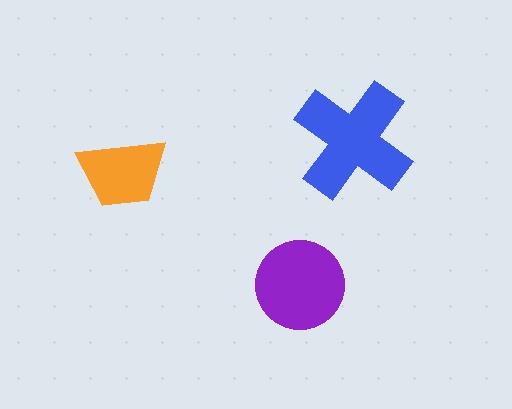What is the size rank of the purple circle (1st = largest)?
2nd.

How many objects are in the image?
There are 3 objects in the image.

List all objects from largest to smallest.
The blue cross, the purple circle, the orange trapezoid.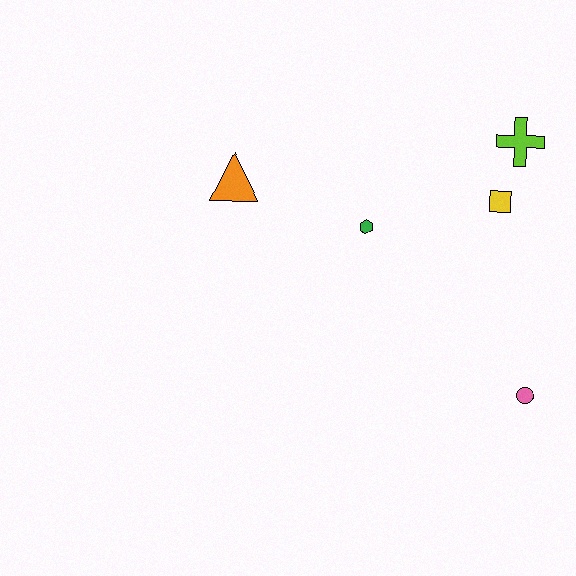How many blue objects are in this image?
There are no blue objects.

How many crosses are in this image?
There is 1 cross.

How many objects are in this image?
There are 5 objects.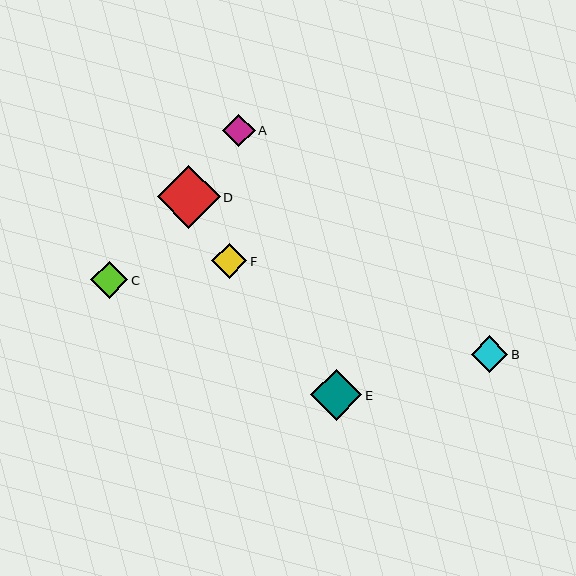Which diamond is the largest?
Diamond D is the largest with a size of approximately 62 pixels.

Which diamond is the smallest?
Diamond A is the smallest with a size of approximately 32 pixels.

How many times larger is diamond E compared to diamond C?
Diamond E is approximately 1.4 times the size of diamond C.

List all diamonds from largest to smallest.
From largest to smallest: D, E, C, B, F, A.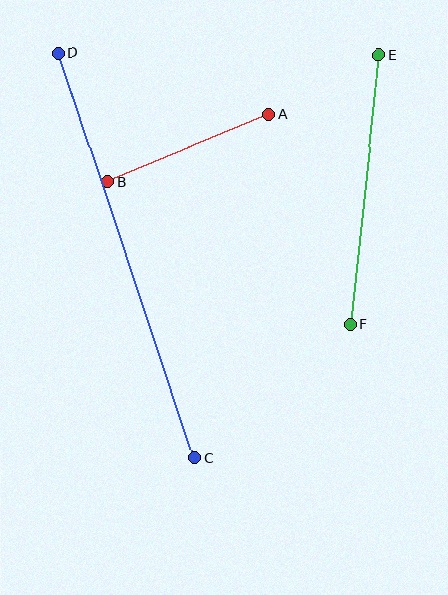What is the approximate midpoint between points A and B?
The midpoint is at approximately (188, 148) pixels.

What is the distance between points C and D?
The distance is approximately 427 pixels.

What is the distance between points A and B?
The distance is approximately 175 pixels.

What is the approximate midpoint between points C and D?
The midpoint is at approximately (126, 255) pixels.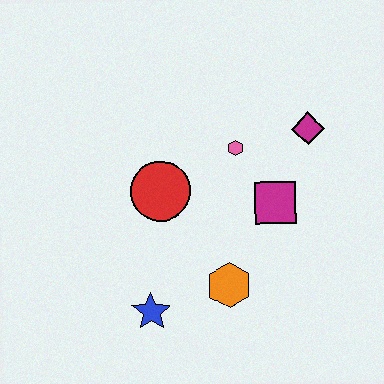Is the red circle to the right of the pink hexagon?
No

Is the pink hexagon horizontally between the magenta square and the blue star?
Yes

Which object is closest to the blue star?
The orange hexagon is closest to the blue star.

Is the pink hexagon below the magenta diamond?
Yes